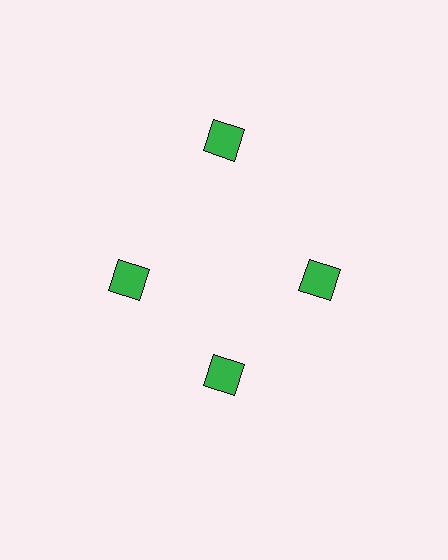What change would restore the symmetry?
The symmetry would be restored by moving it inward, back onto the ring so that all 4 diamonds sit at equal angles and equal distance from the center.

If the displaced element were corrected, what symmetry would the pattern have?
It would have 4-fold rotational symmetry — the pattern would map onto itself every 90 degrees.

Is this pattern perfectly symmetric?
No. The 4 green diamonds are arranged in a ring, but one element near the 12 o'clock position is pushed outward from the center, breaking the 4-fold rotational symmetry.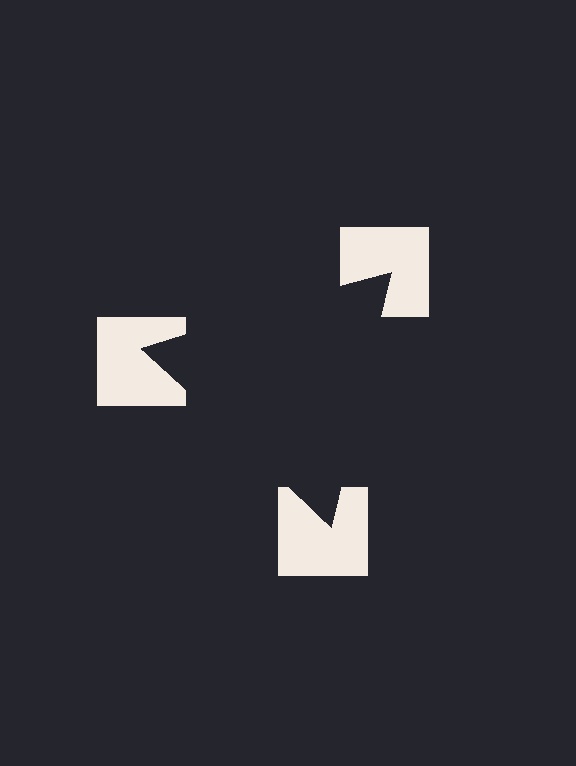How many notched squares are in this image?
There are 3 — one at each vertex of the illusory triangle.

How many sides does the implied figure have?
3 sides.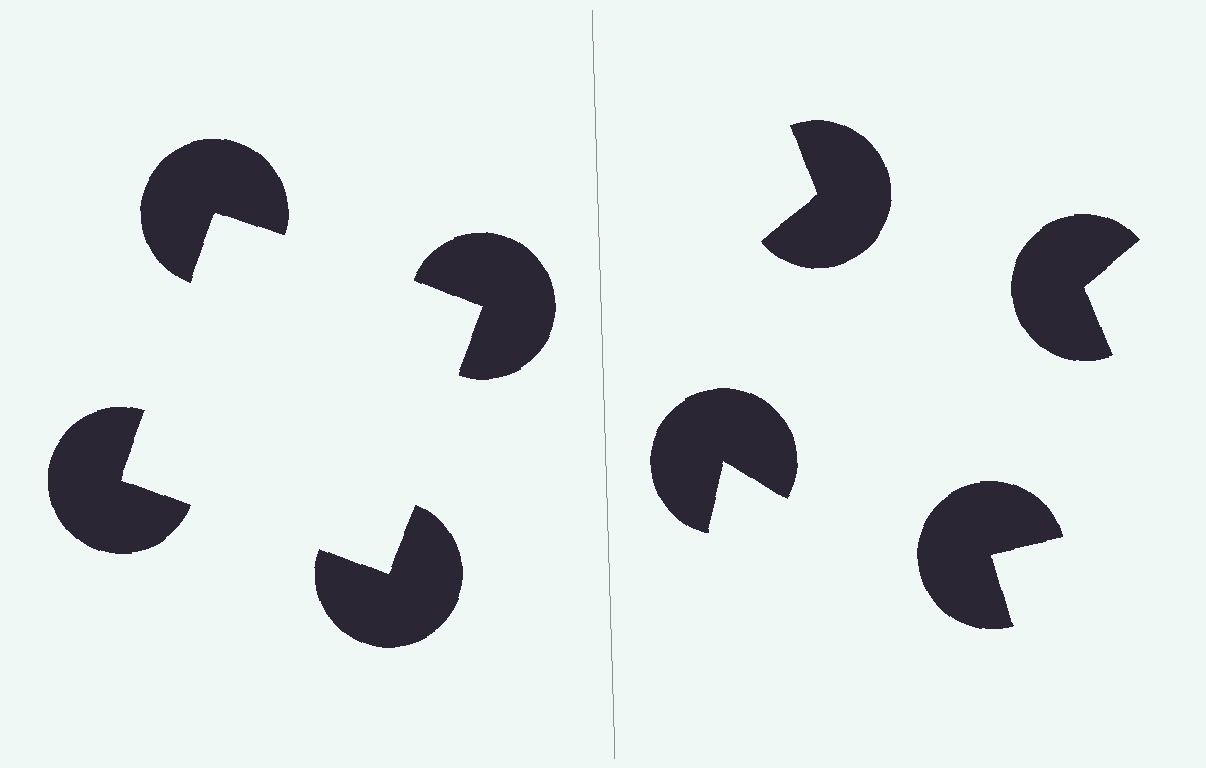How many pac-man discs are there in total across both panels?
8 — 4 on each side.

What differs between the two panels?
The pac-man discs are positioned identically on both sides; only the wedge orientations differ. On the left they align to a square; on the right they are misaligned.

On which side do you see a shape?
An illusory square appears on the left side. On the right side the wedge cuts are rotated, so no coherent shape forms.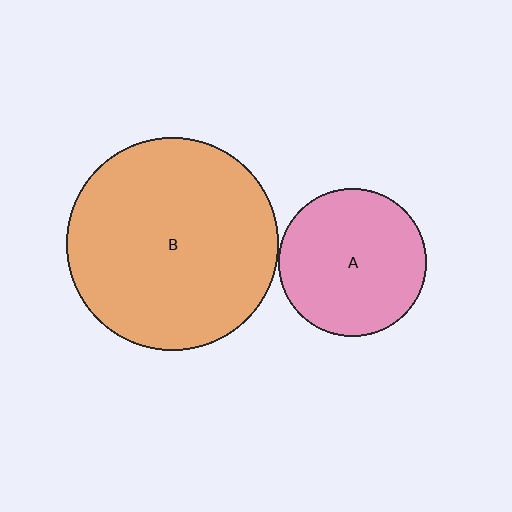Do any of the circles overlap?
No, none of the circles overlap.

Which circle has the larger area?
Circle B (orange).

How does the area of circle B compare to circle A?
Approximately 2.1 times.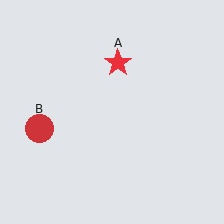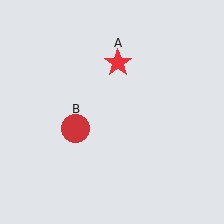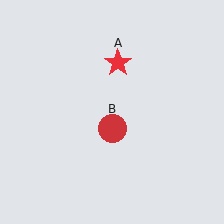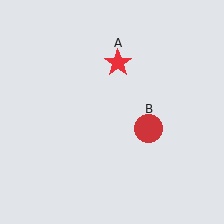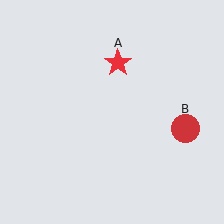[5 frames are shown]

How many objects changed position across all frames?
1 object changed position: red circle (object B).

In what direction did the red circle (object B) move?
The red circle (object B) moved right.